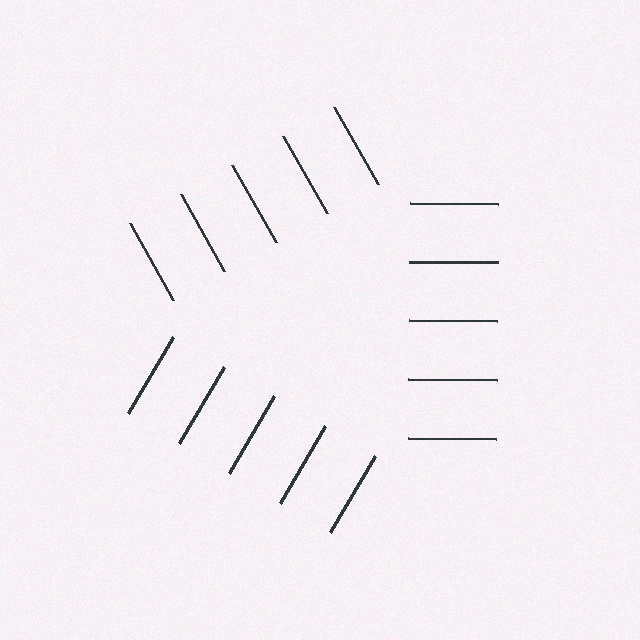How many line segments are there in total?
15 — 5 along each of the 3 edges.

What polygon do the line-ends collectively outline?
An illusory triangle — the line segments terminate on its edges but no continuous stroke is drawn.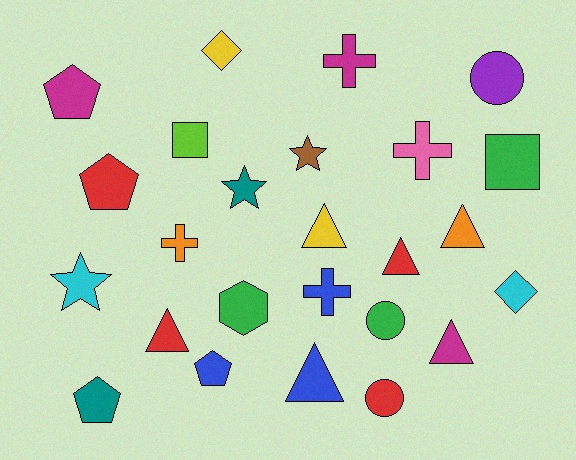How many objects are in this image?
There are 25 objects.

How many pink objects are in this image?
There is 1 pink object.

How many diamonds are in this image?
There are 2 diamonds.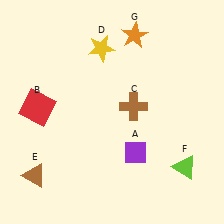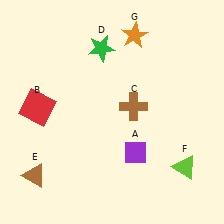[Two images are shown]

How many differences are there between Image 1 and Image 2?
There is 1 difference between the two images.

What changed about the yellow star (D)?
In Image 1, D is yellow. In Image 2, it changed to green.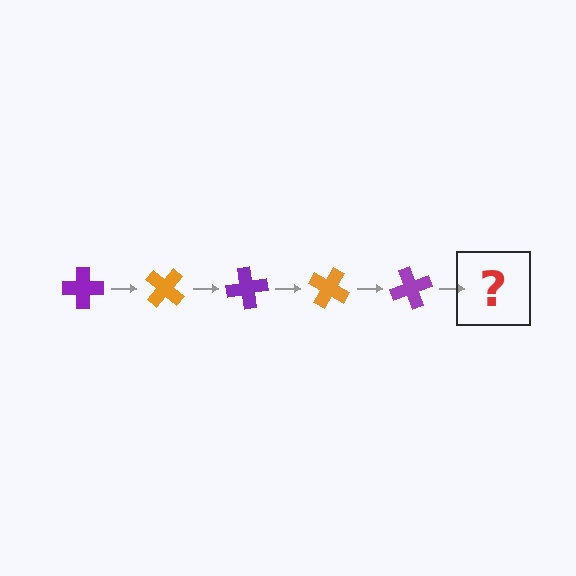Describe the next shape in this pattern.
It should be an orange cross, rotated 200 degrees from the start.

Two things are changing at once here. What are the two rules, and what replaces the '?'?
The two rules are that it rotates 40 degrees each step and the color cycles through purple and orange. The '?' should be an orange cross, rotated 200 degrees from the start.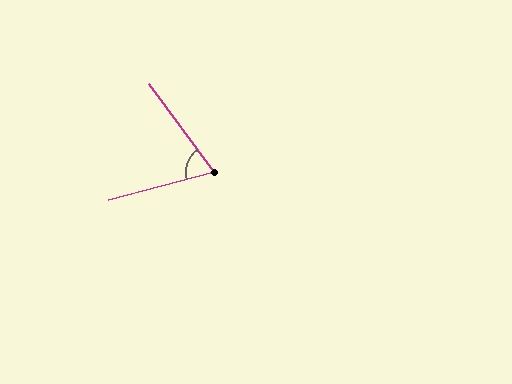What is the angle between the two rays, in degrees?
Approximately 69 degrees.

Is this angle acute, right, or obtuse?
It is acute.